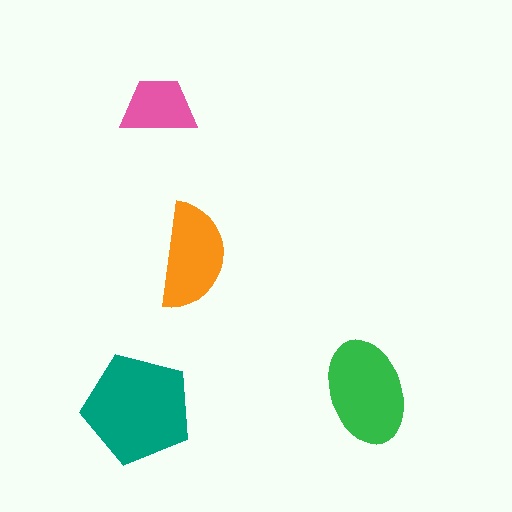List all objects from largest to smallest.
The teal pentagon, the green ellipse, the orange semicircle, the pink trapezoid.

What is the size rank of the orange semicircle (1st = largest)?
3rd.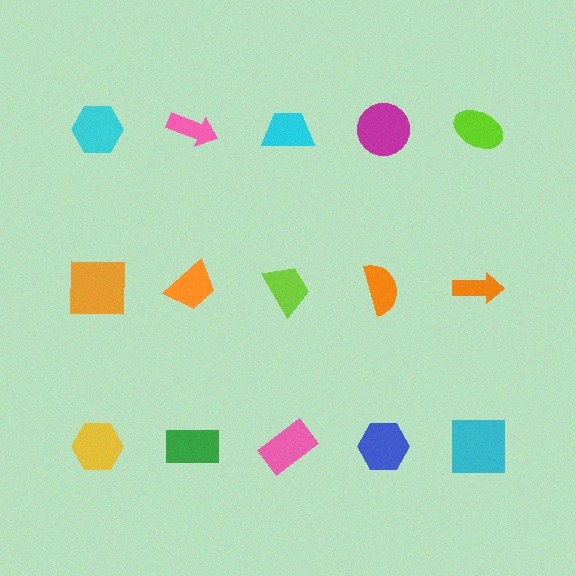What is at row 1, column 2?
A pink arrow.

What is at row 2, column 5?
An orange arrow.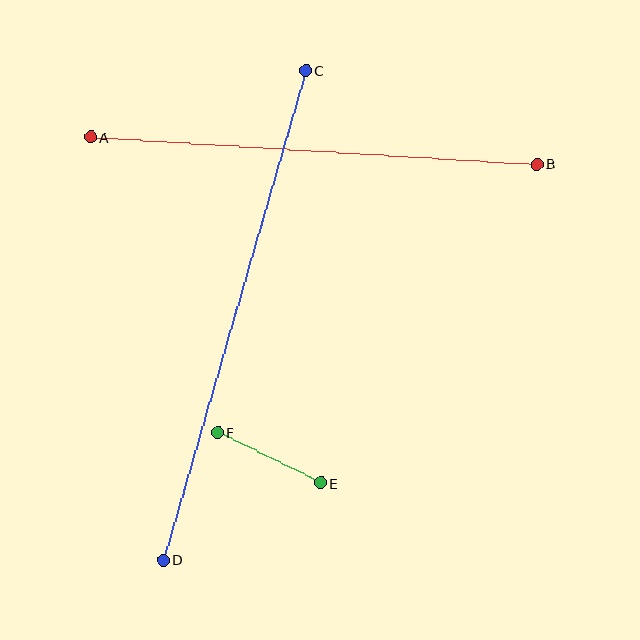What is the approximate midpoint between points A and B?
The midpoint is at approximately (314, 151) pixels.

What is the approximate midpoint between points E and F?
The midpoint is at approximately (269, 458) pixels.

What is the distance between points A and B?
The distance is approximately 447 pixels.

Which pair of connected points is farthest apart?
Points C and D are farthest apart.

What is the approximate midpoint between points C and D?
The midpoint is at approximately (234, 315) pixels.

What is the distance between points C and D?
The distance is approximately 510 pixels.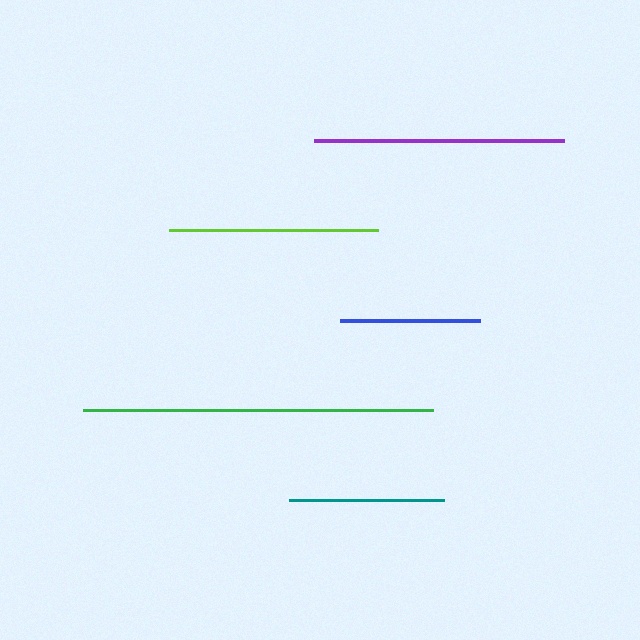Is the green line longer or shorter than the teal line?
The green line is longer than the teal line.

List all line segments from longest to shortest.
From longest to shortest: green, purple, lime, teal, blue.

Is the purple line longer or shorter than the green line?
The green line is longer than the purple line.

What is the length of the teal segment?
The teal segment is approximately 155 pixels long.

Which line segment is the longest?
The green line is the longest at approximately 350 pixels.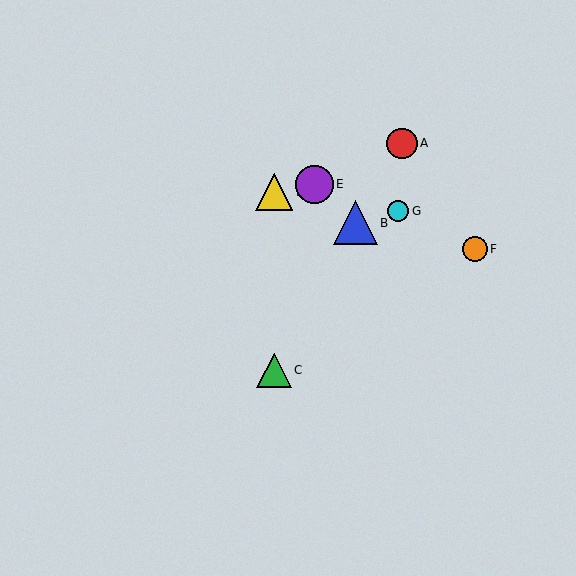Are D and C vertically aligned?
Yes, both are at x≈274.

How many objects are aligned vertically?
2 objects (C, D) are aligned vertically.